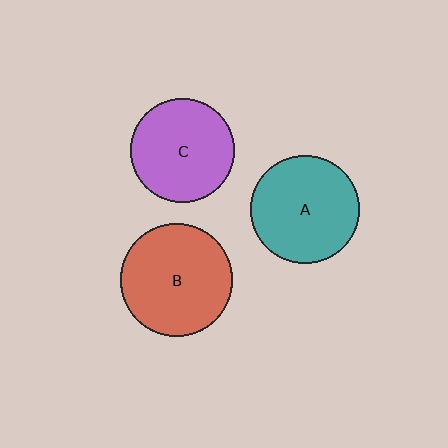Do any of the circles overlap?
No, none of the circles overlap.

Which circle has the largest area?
Circle B (red).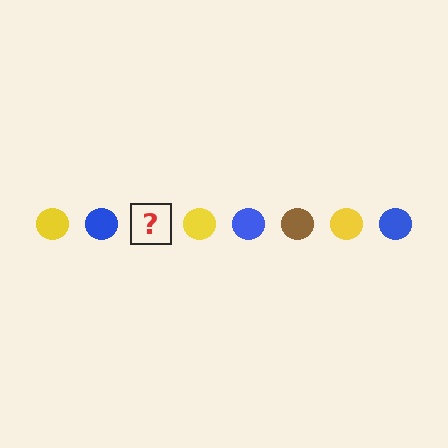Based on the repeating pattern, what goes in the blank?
The blank should be a brown circle.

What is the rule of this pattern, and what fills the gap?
The rule is that the pattern cycles through yellow, blue, brown circles. The gap should be filled with a brown circle.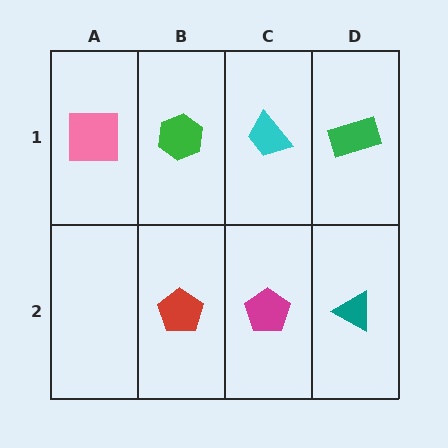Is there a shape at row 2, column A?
No, that cell is empty.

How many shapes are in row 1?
4 shapes.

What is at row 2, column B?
A red pentagon.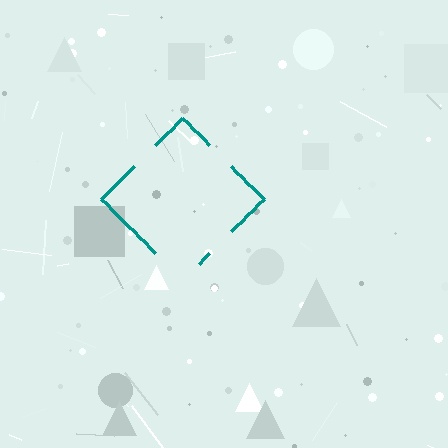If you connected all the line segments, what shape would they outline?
They would outline a diamond.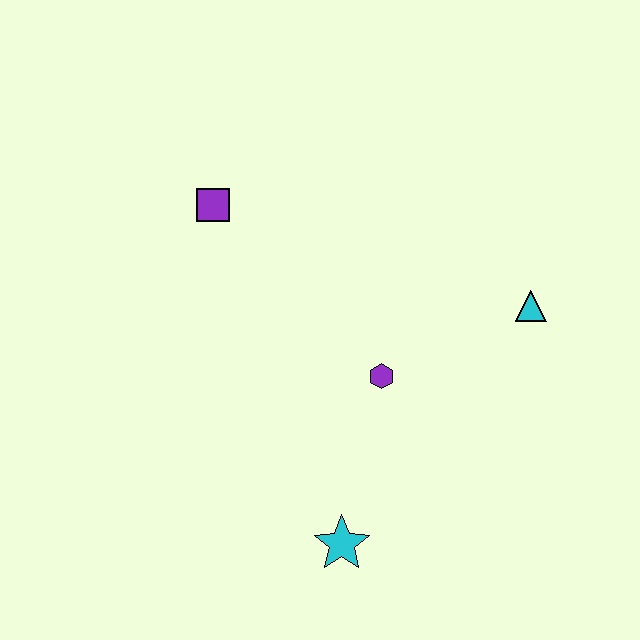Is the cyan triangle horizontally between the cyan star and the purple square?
No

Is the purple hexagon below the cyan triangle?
Yes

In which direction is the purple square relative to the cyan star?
The purple square is above the cyan star.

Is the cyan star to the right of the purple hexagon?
No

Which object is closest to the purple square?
The purple hexagon is closest to the purple square.